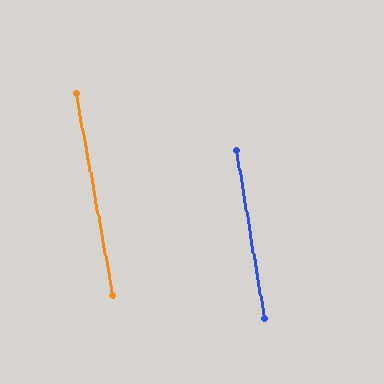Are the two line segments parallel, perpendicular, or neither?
Parallel — their directions differ by only 1.2°.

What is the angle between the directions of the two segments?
Approximately 1 degree.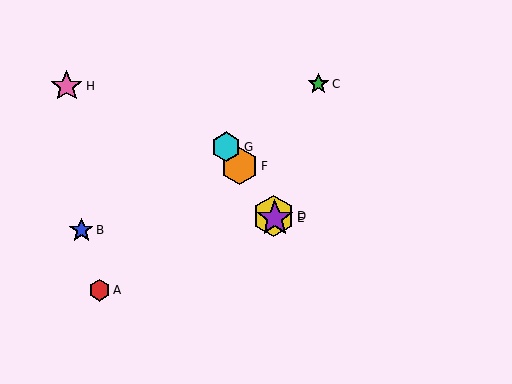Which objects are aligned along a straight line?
Objects D, E, F, G are aligned along a straight line.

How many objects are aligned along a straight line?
4 objects (D, E, F, G) are aligned along a straight line.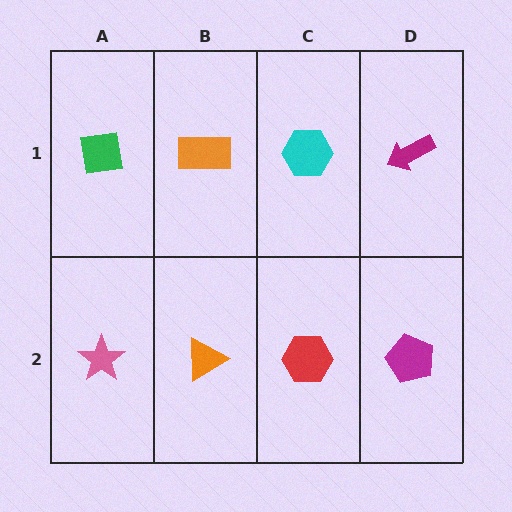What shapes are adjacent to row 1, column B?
An orange triangle (row 2, column B), a green square (row 1, column A), a cyan hexagon (row 1, column C).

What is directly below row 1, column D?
A magenta pentagon.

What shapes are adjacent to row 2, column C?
A cyan hexagon (row 1, column C), an orange triangle (row 2, column B), a magenta pentagon (row 2, column D).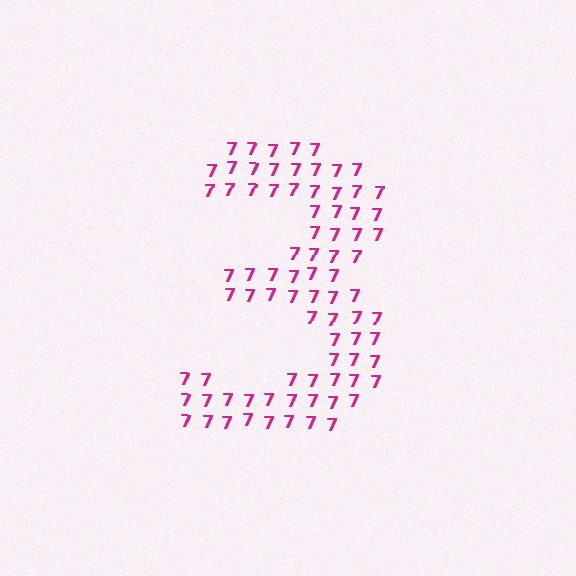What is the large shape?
The large shape is the digit 3.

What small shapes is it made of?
It is made of small digit 7's.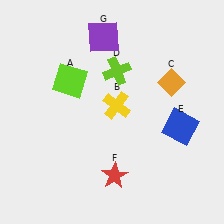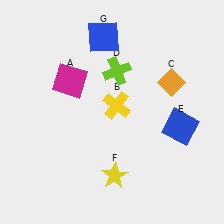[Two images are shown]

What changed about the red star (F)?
In Image 1, F is red. In Image 2, it changed to yellow.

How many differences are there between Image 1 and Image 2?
There are 3 differences between the two images.